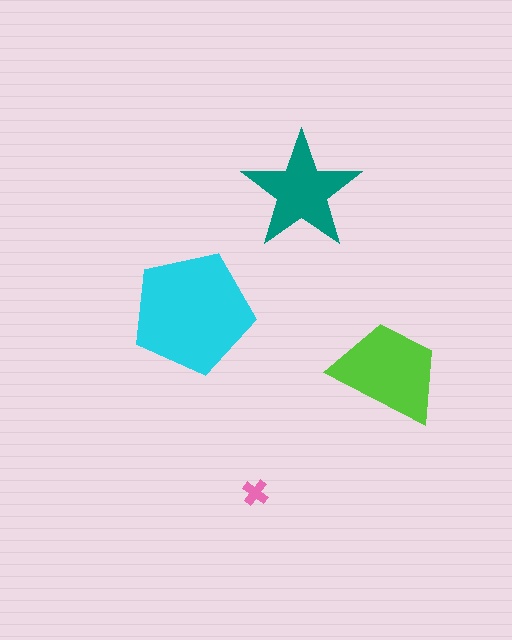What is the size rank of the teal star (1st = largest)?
3rd.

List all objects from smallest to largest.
The pink cross, the teal star, the lime trapezoid, the cyan pentagon.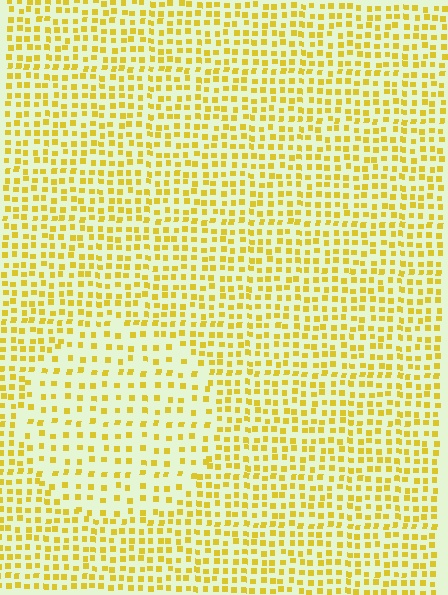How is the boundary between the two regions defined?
The boundary is defined by a change in element density (approximately 1.8x ratio). All elements are the same color, size, and shape.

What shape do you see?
I see a circle.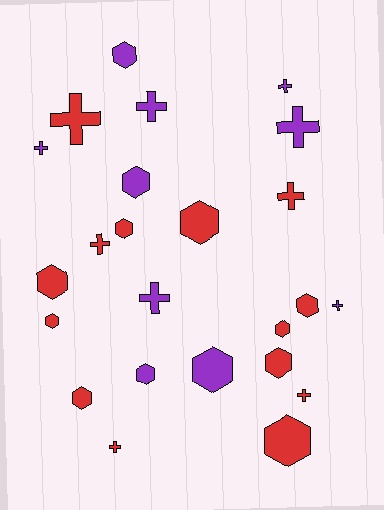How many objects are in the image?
There are 24 objects.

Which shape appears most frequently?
Hexagon, with 13 objects.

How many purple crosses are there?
There are 6 purple crosses.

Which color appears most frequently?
Red, with 14 objects.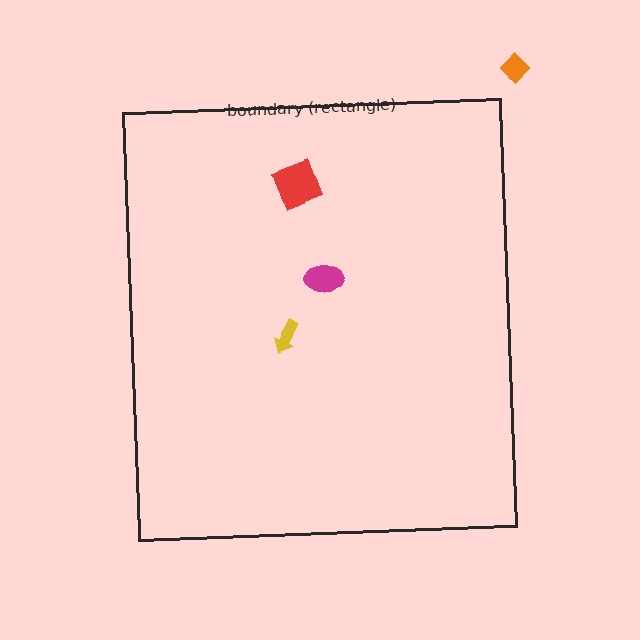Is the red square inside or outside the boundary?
Inside.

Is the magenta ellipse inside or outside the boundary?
Inside.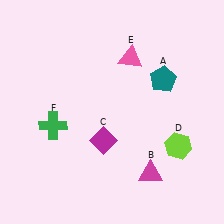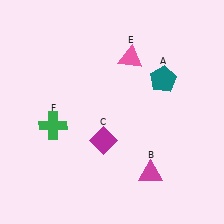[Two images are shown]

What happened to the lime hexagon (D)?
The lime hexagon (D) was removed in Image 2. It was in the bottom-right area of Image 1.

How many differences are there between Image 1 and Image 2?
There is 1 difference between the two images.